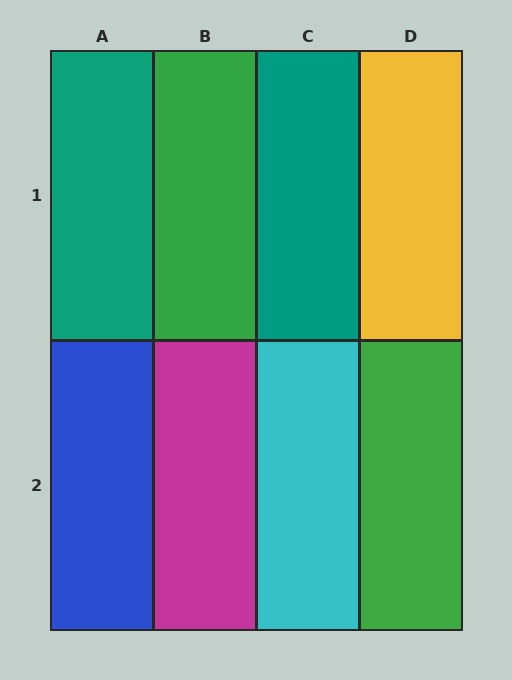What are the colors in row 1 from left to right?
Teal, green, teal, yellow.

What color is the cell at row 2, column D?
Green.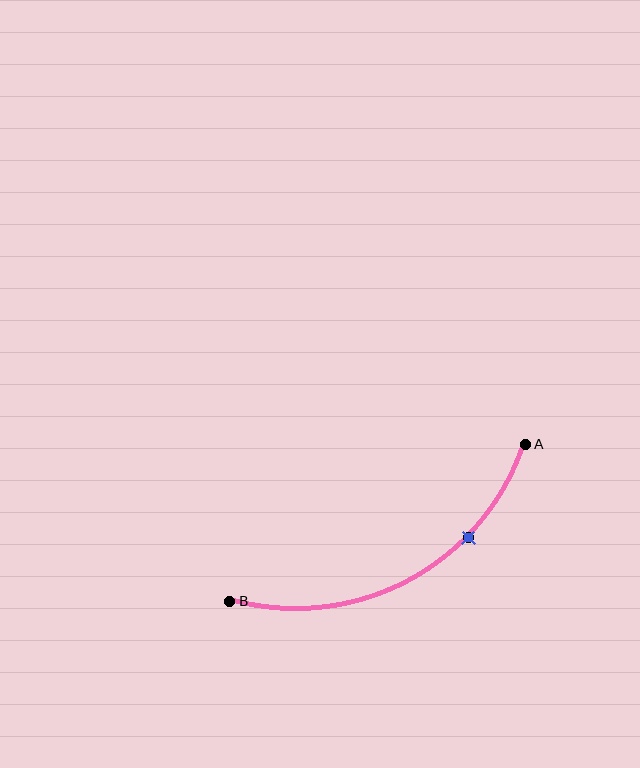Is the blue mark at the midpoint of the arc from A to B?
No. The blue mark lies on the arc but is closer to endpoint A. The arc midpoint would be at the point on the curve equidistant along the arc from both A and B.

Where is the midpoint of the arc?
The arc midpoint is the point on the curve farthest from the straight line joining A and B. It sits below that line.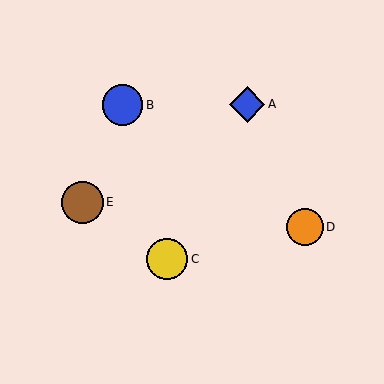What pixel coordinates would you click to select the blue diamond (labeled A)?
Click at (247, 104) to select the blue diamond A.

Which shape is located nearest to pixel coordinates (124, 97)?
The blue circle (labeled B) at (123, 105) is nearest to that location.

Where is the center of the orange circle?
The center of the orange circle is at (305, 227).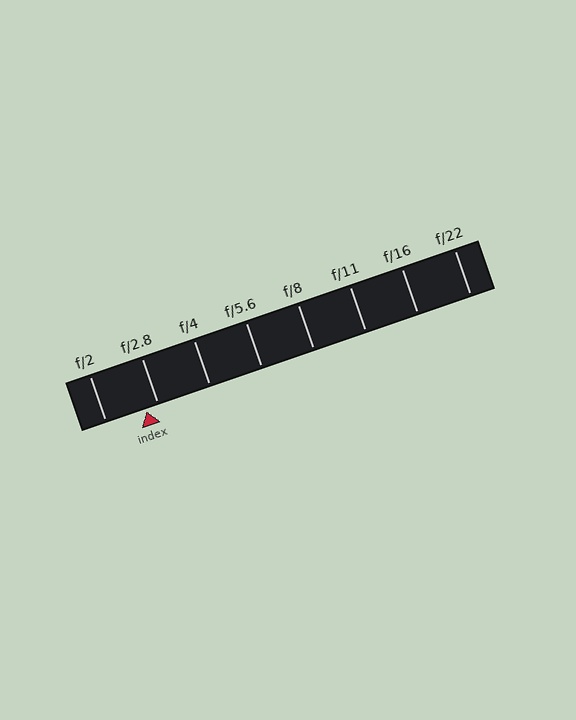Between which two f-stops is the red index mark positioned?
The index mark is between f/2 and f/2.8.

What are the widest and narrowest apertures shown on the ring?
The widest aperture shown is f/2 and the narrowest is f/22.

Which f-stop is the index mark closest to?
The index mark is closest to f/2.8.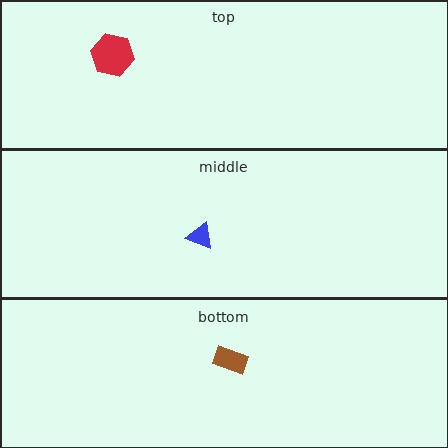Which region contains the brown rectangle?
The bottom region.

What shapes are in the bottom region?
The brown rectangle.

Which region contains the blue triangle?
The middle region.